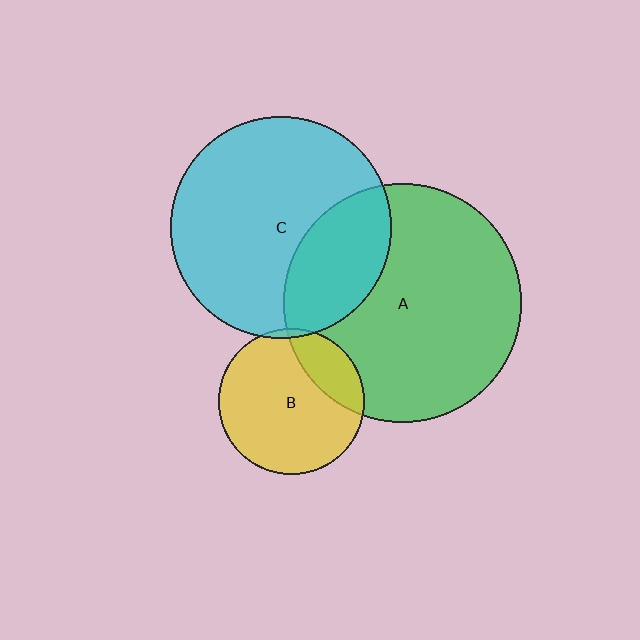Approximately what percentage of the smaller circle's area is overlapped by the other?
Approximately 30%.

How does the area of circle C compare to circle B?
Approximately 2.3 times.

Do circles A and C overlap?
Yes.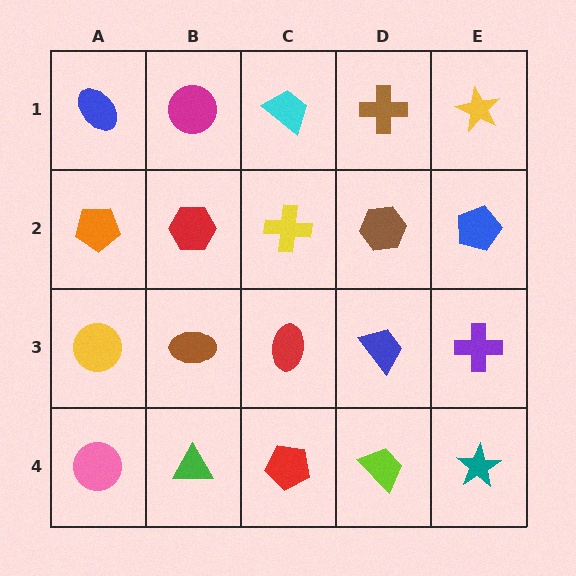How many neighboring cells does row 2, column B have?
4.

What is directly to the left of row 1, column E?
A brown cross.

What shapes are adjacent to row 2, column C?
A cyan trapezoid (row 1, column C), a red ellipse (row 3, column C), a red hexagon (row 2, column B), a brown hexagon (row 2, column D).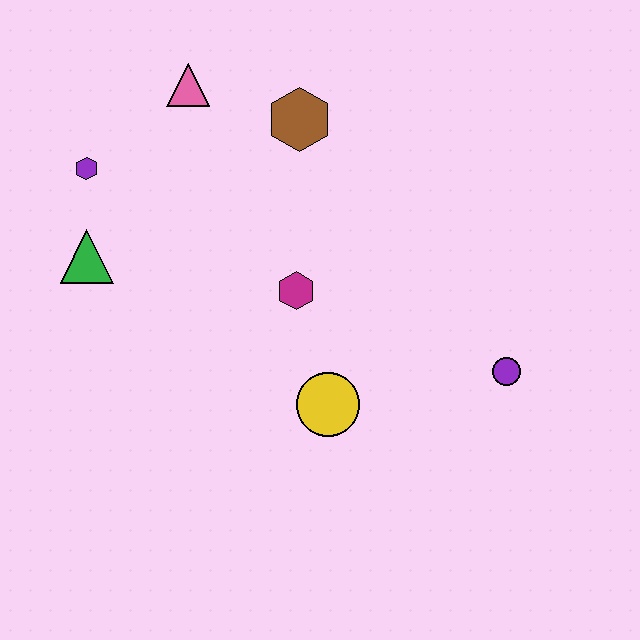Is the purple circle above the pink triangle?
No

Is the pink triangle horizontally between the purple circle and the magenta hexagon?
No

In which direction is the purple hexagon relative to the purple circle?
The purple hexagon is to the left of the purple circle.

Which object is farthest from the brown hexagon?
The purple circle is farthest from the brown hexagon.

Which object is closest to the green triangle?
The purple hexagon is closest to the green triangle.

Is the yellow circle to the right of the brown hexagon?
Yes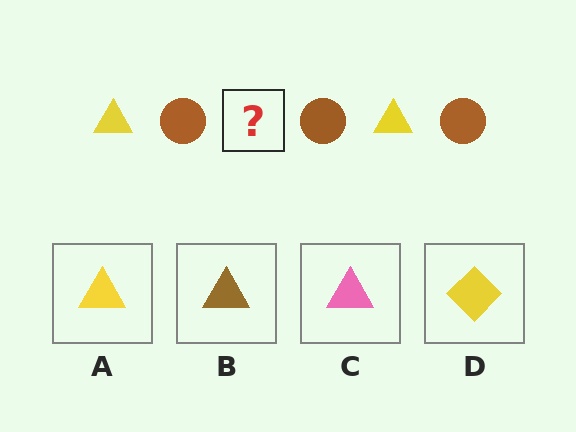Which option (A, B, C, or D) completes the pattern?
A.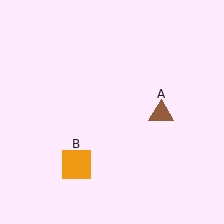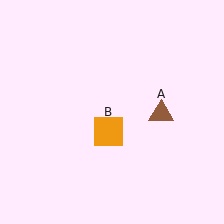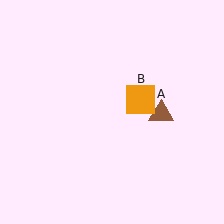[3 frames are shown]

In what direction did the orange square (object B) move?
The orange square (object B) moved up and to the right.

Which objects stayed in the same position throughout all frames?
Brown triangle (object A) remained stationary.